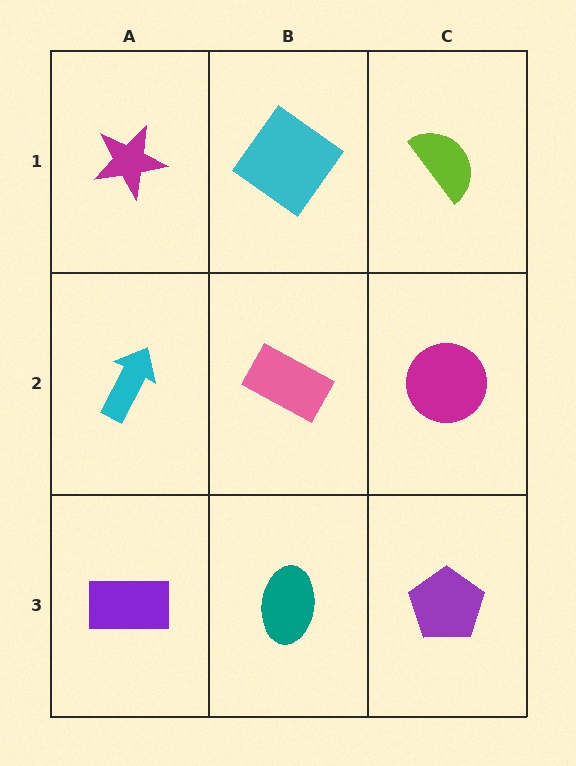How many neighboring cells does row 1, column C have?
2.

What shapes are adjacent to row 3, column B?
A pink rectangle (row 2, column B), a purple rectangle (row 3, column A), a purple pentagon (row 3, column C).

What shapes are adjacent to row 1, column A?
A cyan arrow (row 2, column A), a cyan diamond (row 1, column B).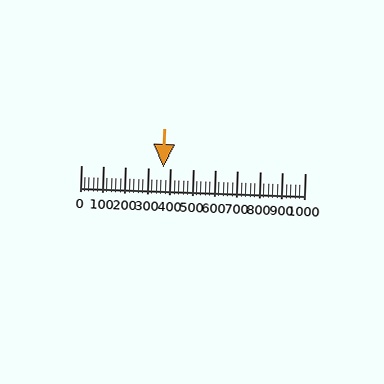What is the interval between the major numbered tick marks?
The major tick marks are spaced 100 units apart.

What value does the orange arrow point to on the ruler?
The orange arrow points to approximately 368.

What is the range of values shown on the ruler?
The ruler shows values from 0 to 1000.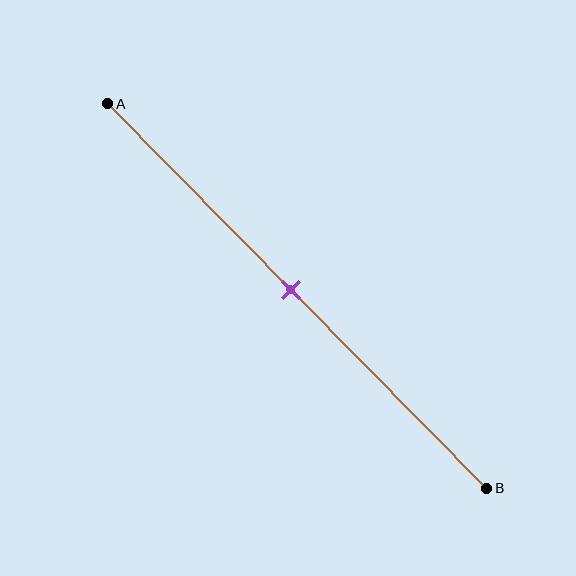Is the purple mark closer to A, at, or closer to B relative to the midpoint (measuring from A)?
The purple mark is approximately at the midpoint of segment AB.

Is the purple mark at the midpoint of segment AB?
Yes, the mark is approximately at the midpoint.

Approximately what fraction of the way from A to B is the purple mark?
The purple mark is approximately 50% of the way from A to B.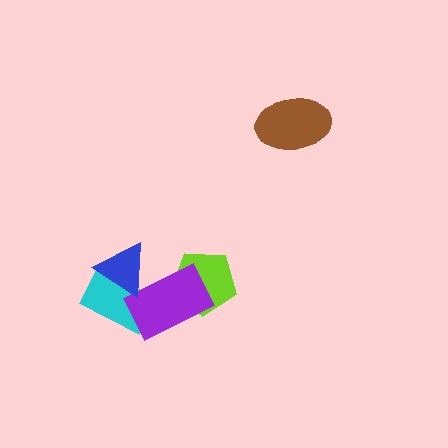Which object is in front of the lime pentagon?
The purple rectangle is in front of the lime pentagon.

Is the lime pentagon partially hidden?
Yes, it is partially covered by another shape.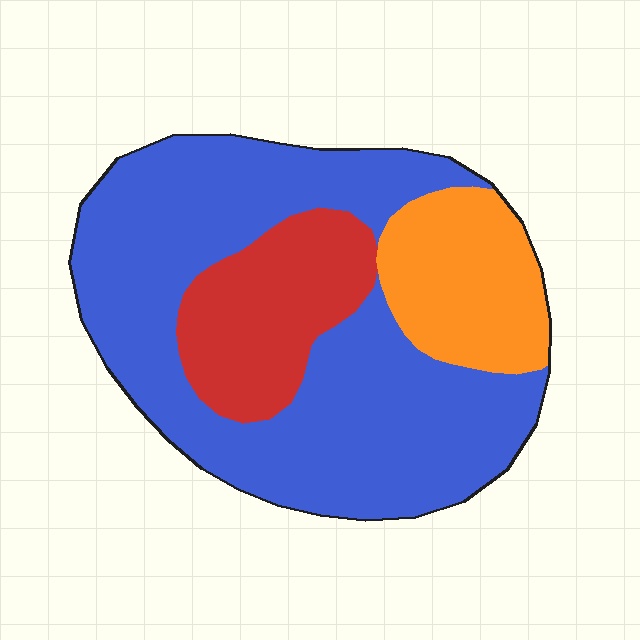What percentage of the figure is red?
Red covers 19% of the figure.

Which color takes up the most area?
Blue, at roughly 65%.